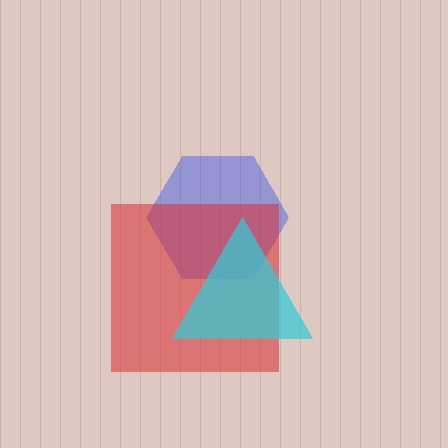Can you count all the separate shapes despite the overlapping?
Yes, there are 3 separate shapes.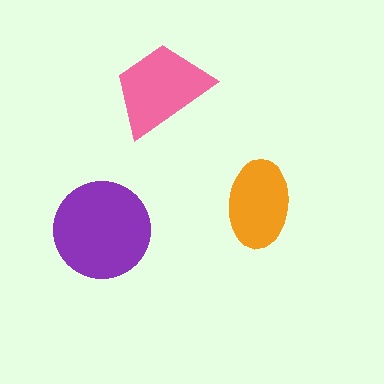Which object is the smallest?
The orange ellipse.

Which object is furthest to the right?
The orange ellipse is rightmost.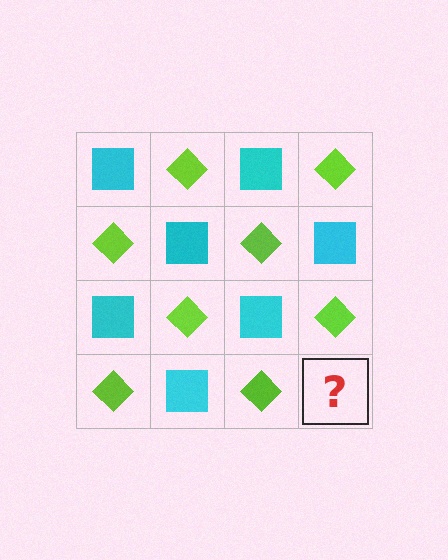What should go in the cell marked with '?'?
The missing cell should contain a cyan square.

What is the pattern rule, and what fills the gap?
The rule is that it alternates cyan square and lime diamond in a checkerboard pattern. The gap should be filled with a cyan square.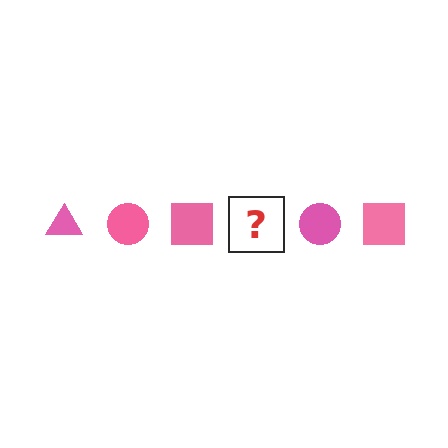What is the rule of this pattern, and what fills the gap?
The rule is that the pattern cycles through triangle, circle, square shapes in pink. The gap should be filled with a pink triangle.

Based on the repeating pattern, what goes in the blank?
The blank should be a pink triangle.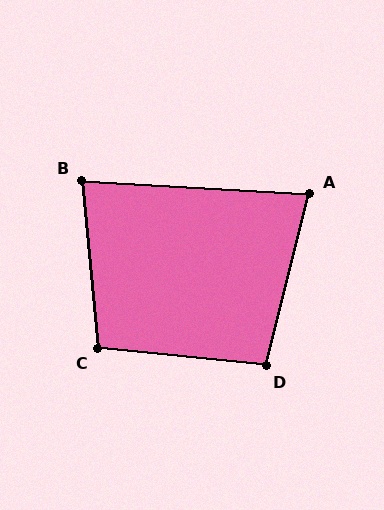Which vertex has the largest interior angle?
C, at approximately 101 degrees.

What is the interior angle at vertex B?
Approximately 82 degrees (acute).